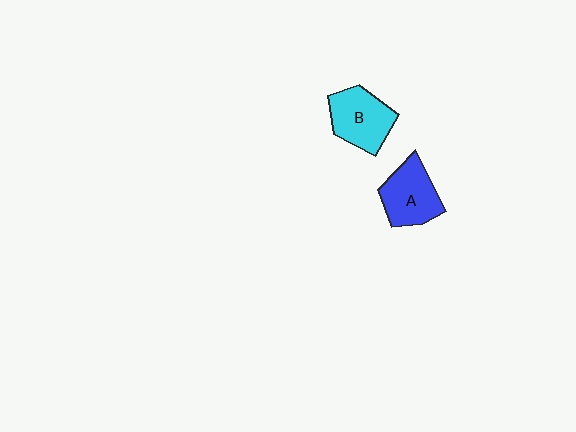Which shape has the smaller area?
Shape A (blue).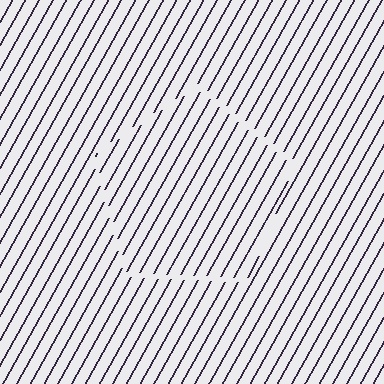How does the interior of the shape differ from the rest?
The interior of the shape contains the same grating, shifted by half a period — the contour is defined by the phase discontinuity where line-ends from the inner and outer gratings abut.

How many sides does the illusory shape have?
5 sides — the line-ends trace a pentagon.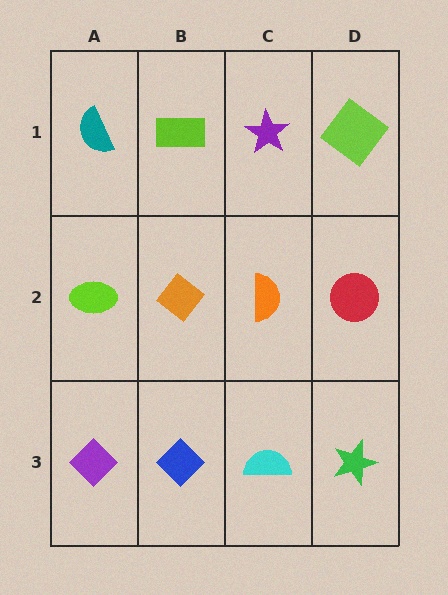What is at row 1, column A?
A teal semicircle.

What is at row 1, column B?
A lime rectangle.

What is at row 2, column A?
A lime ellipse.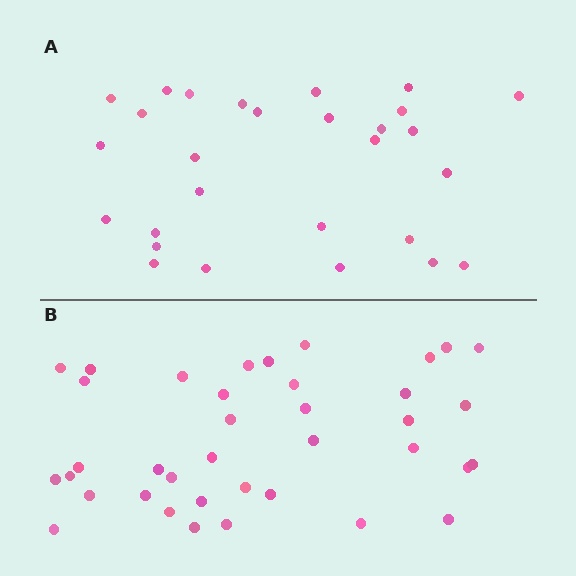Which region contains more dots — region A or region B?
Region B (the bottom region) has more dots.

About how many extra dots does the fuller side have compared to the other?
Region B has roughly 10 or so more dots than region A.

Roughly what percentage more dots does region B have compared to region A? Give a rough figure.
About 35% more.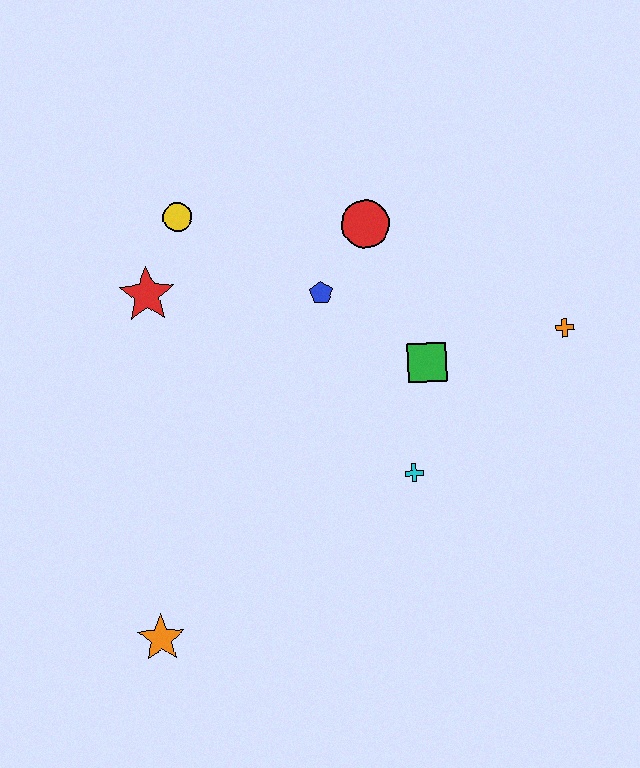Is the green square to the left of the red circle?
No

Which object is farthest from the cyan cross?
The yellow circle is farthest from the cyan cross.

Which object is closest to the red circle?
The blue pentagon is closest to the red circle.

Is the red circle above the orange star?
Yes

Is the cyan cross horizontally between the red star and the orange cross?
Yes